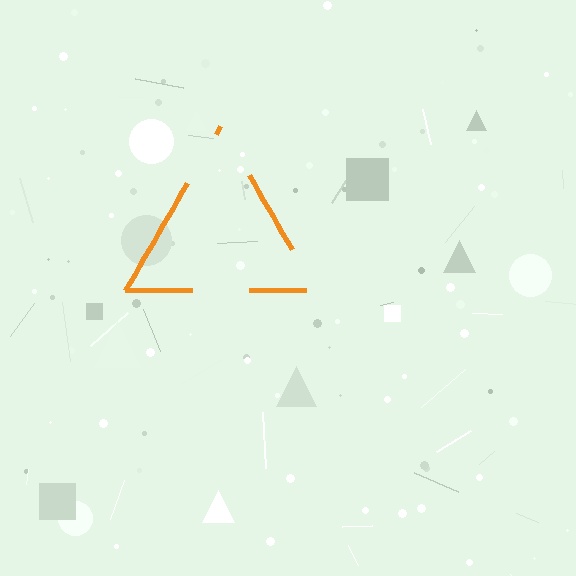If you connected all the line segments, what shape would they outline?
They would outline a triangle.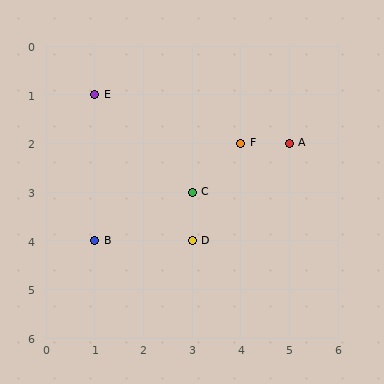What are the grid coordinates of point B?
Point B is at grid coordinates (1, 4).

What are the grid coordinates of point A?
Point A is at grid coordinates (5, 2).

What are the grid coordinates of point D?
Point D is at grid coordinates (3, 4).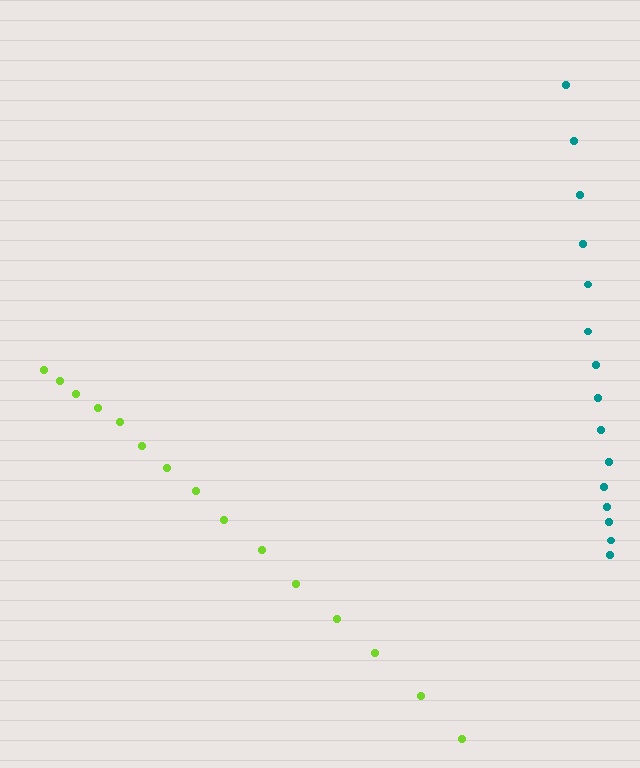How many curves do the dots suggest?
There are 2 distinct paths.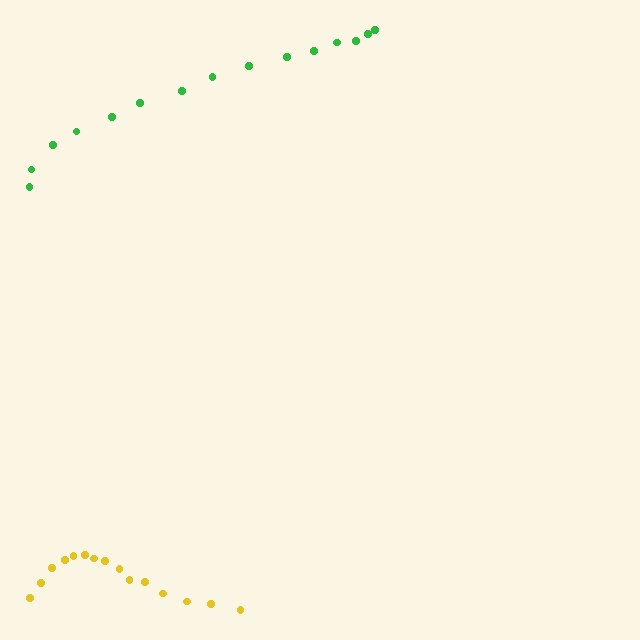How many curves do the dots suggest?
There are 2 distinct paths.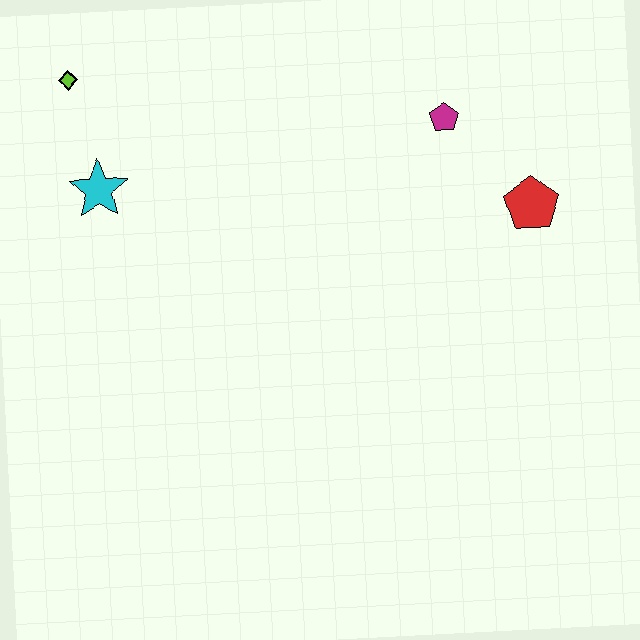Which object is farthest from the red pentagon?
The lime diamond is farthest from the red pentagon.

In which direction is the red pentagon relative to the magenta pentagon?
The red pentagon is below the magenta pentagon.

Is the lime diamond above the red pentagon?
Yes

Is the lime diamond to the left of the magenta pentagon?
Yes